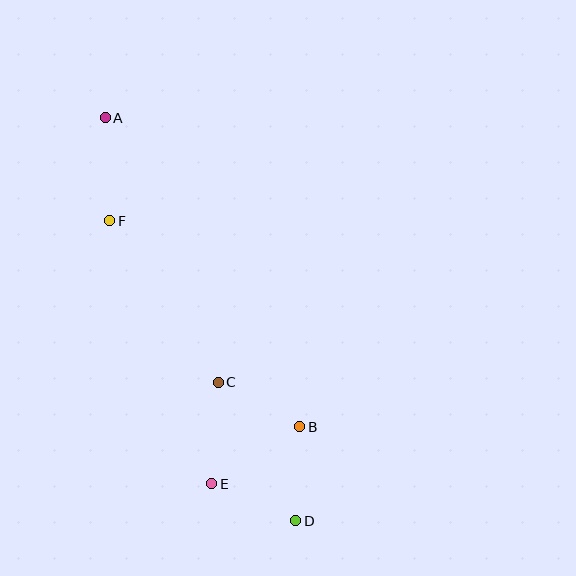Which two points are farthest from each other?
Points A and D are farthest from each other.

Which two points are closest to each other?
Points D and E are closest to each other.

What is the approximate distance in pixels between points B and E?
The distance between B and E is approximately 105 pixels.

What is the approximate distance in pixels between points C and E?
The distance between C and E is approximately 102 pixels.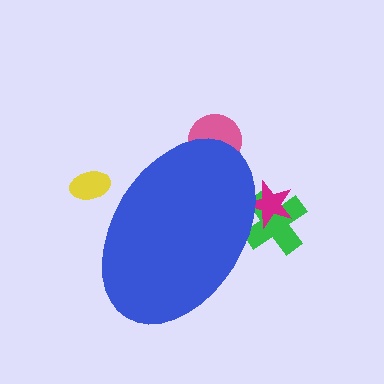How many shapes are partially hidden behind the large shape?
4 shapes are partially hidden.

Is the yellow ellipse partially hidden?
Yes, the yellow ellipse is partially hidden behind the blue ellipse.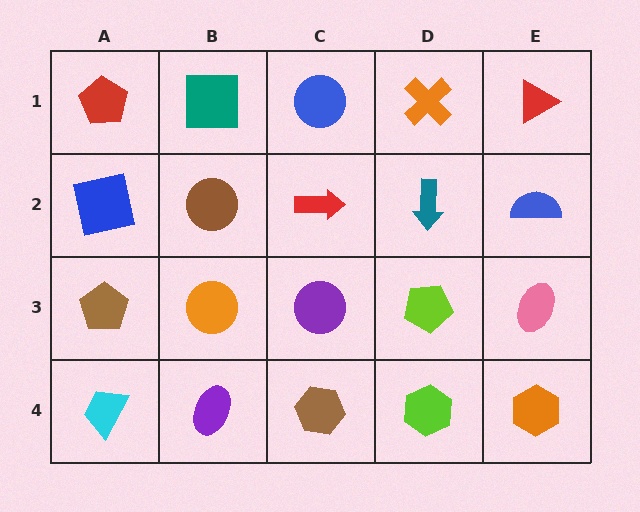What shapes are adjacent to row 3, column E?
A blue semicircle (row 2, column E), an orange hexagon (row 4, column E), a lime pentagon (row 3, column D).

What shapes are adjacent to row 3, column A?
A blue square (row 2, column A), a cyan trapezoid (row 4, column A), an orange circle (row 3, column B).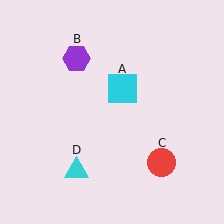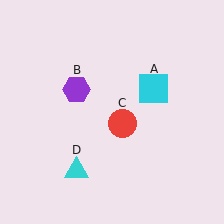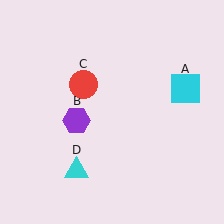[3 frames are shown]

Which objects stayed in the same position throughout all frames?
Cyan triangle (object D) remained stationary.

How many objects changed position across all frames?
3 objects changed position: cyan square (object A), purple hexagon (object B), red circle (object C).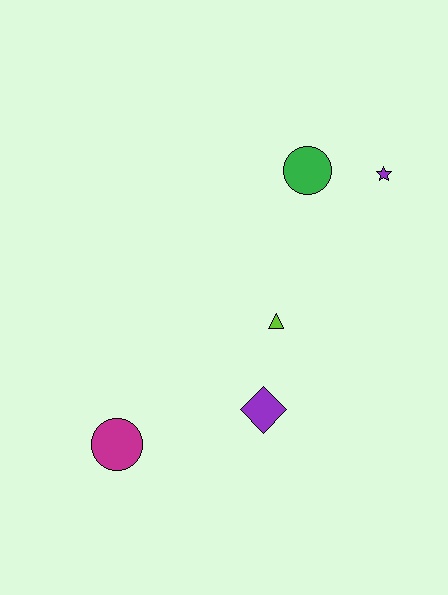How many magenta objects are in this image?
There is 1 magenta object.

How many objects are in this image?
There are 5 objects.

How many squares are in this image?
There are no squares.